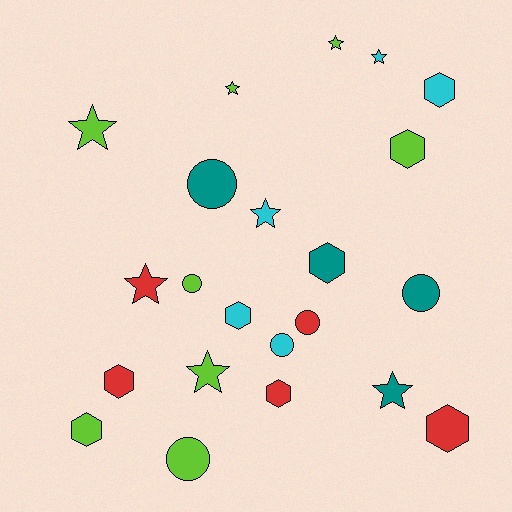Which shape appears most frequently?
Star, with 8 objects.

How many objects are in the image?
There are 22 objects.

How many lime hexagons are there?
There are 2 lime hexagons.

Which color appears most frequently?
Lime, with 8 objects.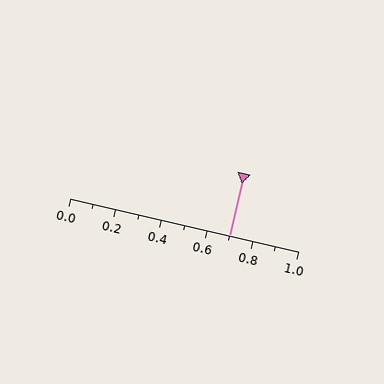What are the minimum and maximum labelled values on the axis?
The axis runs from 0.0 to 1.0.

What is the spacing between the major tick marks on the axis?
The major ticks are spaced 0.2 apart.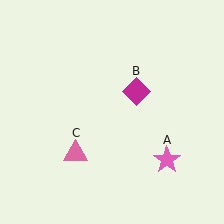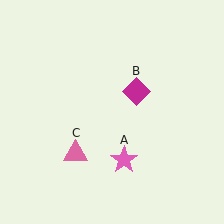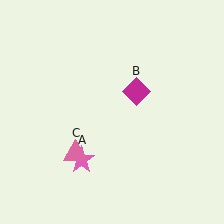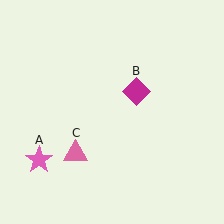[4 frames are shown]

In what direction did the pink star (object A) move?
The pink star (object A) moved left.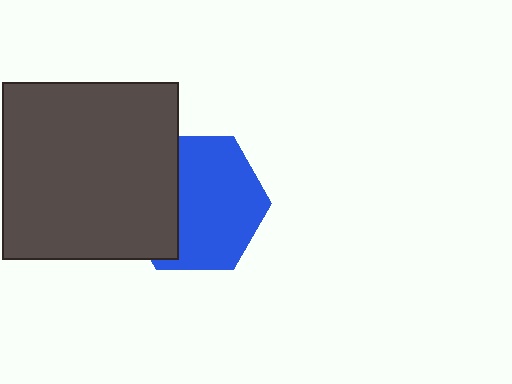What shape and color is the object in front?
The object in front is a dark gray square.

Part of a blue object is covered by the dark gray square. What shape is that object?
It is a hexagon.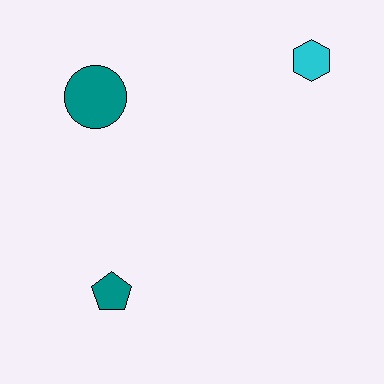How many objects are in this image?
There are 3 objects.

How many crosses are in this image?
There are no crosses.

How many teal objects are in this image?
There are 2 teal objects.